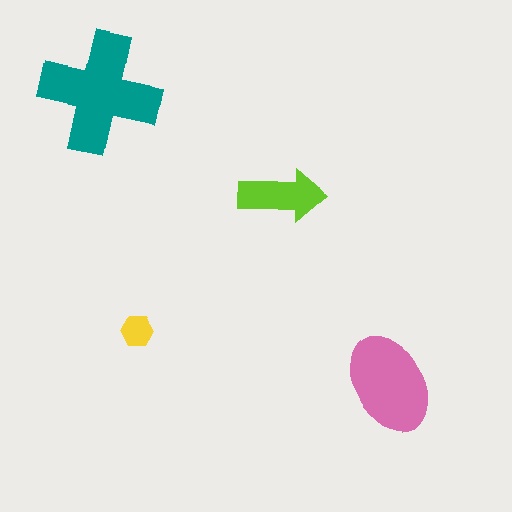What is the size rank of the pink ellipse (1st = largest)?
2nd.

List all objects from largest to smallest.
The teal cross, the pink ellipse, the lime arrow, the yellow hexagon.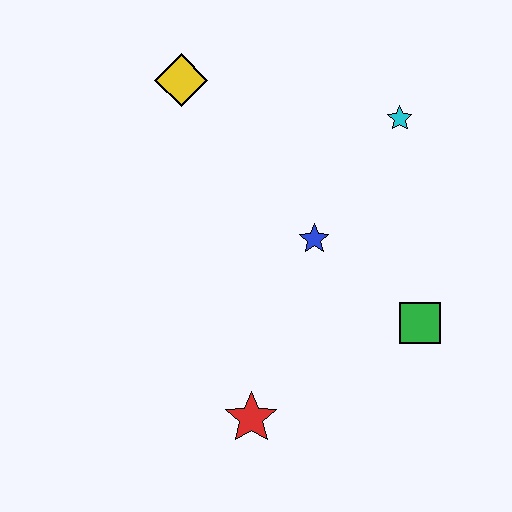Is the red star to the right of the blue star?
No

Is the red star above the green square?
No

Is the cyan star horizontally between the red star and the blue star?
No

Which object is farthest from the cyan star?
The red star is farthest from the cyan star.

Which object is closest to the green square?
The blue star is closest to the green square.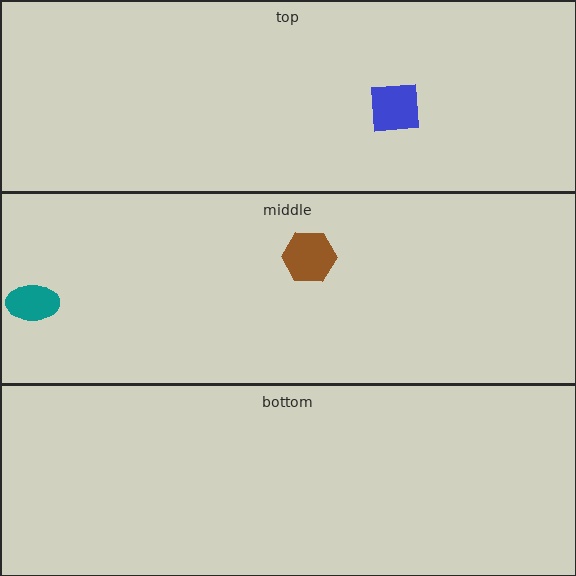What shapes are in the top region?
The blue square.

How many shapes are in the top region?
1.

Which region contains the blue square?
The top region.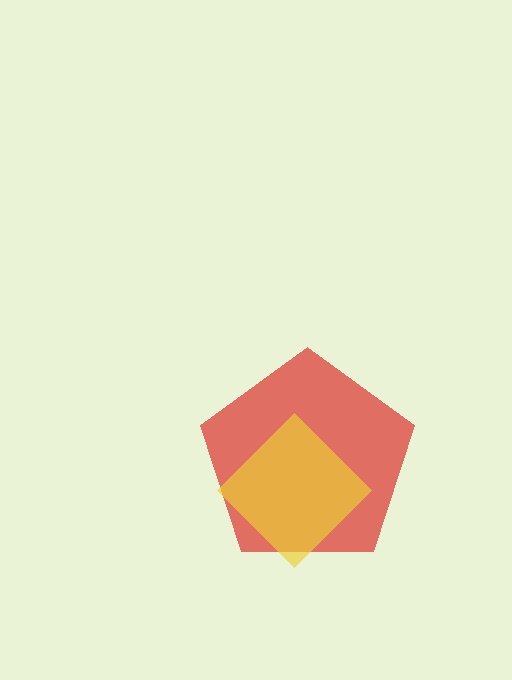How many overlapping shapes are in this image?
There are 2 overlapping shapes in the image.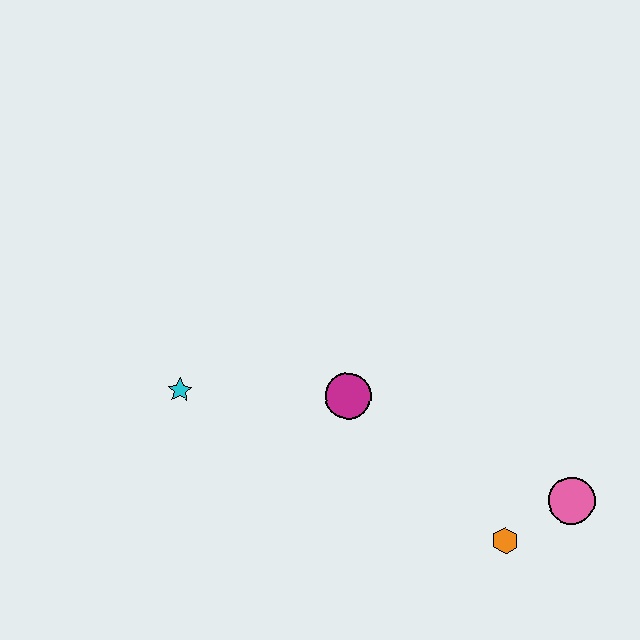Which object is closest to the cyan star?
The magenta circle is closest to the cyan star.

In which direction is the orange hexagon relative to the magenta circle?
The orange hexagon is to the right of the magenta circle.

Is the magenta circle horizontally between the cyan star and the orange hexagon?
Yes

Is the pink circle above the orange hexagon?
Yes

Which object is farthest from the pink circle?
The cyan star is farthest from the pink circle.